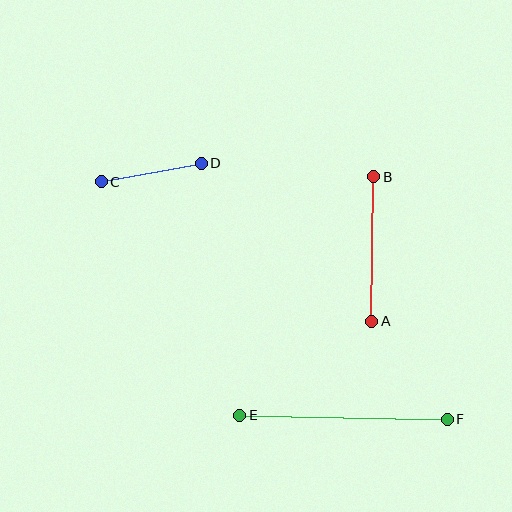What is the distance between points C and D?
The distance is approximately 102 pixels.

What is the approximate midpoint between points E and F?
The midpoint is at approximately (344, 417) pixels.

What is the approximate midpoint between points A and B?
The midpoint is at approximately (373, 249) pixels.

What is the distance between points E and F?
The distance is approximately 208 pixels.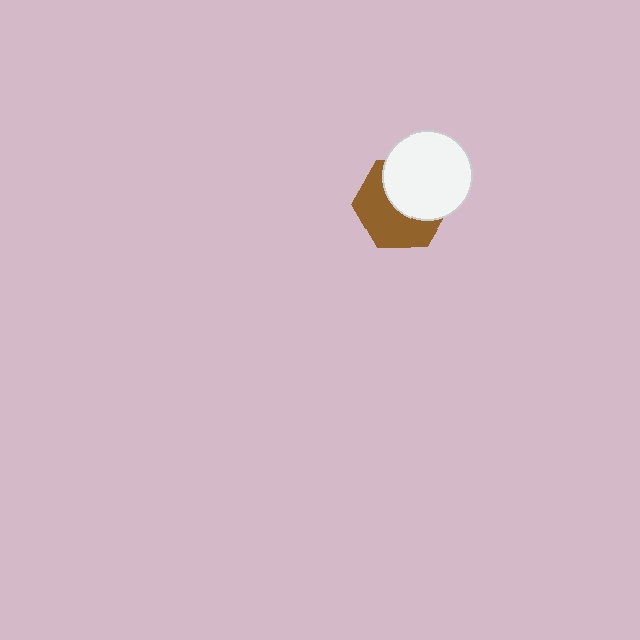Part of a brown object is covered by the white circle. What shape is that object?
It is a hexagon.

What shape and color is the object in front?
The object in front is a white circle.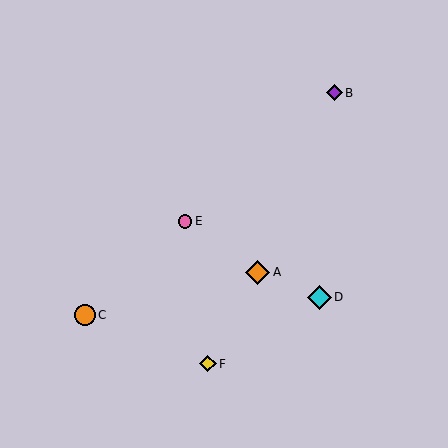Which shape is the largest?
The orange diamond (labeled A) is the largest.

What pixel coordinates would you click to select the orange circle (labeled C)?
Click at (85, 315) to select the orange circle C.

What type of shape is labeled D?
Shape D is a cyan diamond.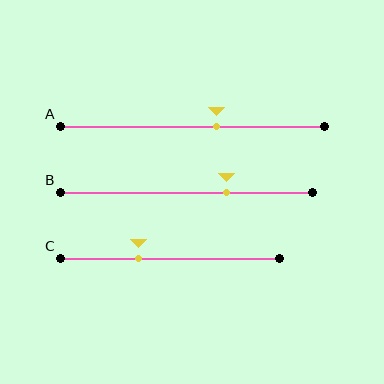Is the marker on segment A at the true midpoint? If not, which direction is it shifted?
No, the marker on segment A is shifted to the right by about 9% of the segment length.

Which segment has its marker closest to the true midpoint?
Segment A has its marker closest to the true midpoint.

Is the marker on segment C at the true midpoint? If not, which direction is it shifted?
No, the marker on segment C is shifted to the left by about 14% of the segment length.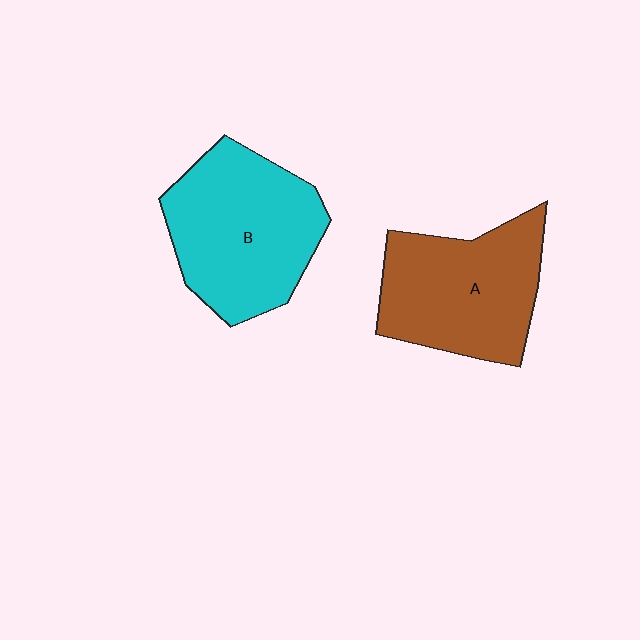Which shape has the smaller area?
Shape A (brown).